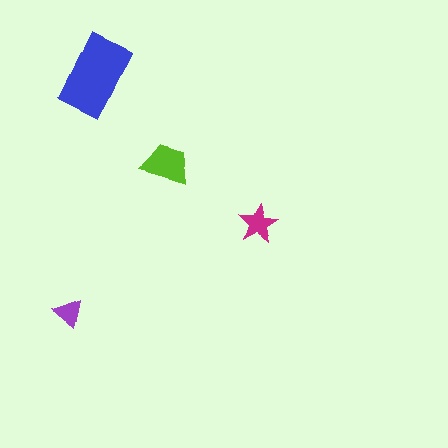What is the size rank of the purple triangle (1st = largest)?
4th.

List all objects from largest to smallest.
The blue rectangle, the lime trapezoid, the magenta star, the purple triangle.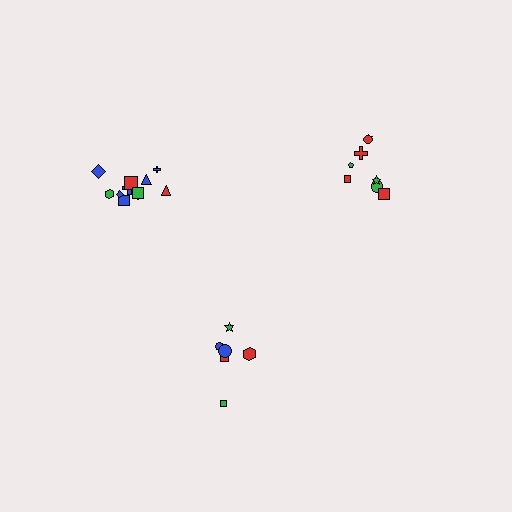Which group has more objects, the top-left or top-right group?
The top-left group.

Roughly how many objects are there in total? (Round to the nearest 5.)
Roughly 25 objects in total.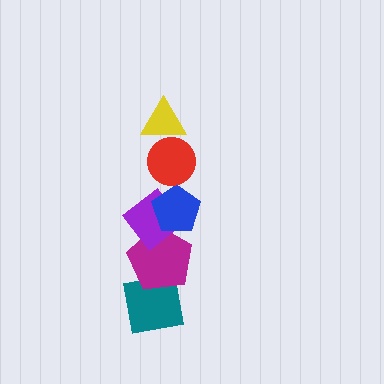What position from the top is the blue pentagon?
The blue pentagon is 3rd from the top.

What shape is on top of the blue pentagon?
The red circle is on top of the blue pentagon.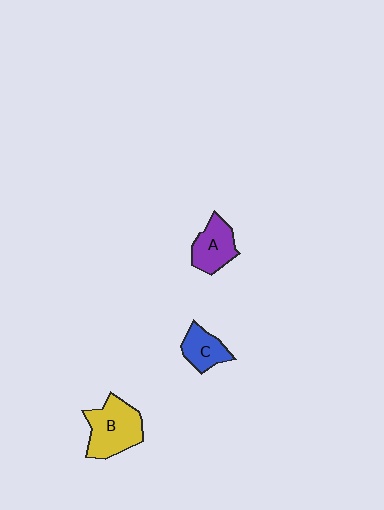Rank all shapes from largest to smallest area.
From largest to smallest: B (yellow), A (purple), C (blue).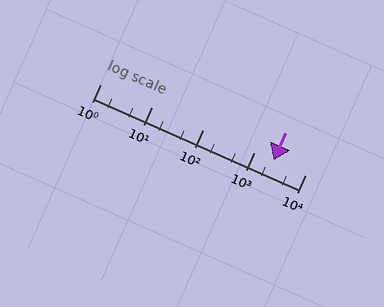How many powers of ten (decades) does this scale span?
The scale spans 4 decades, from 1 to 10000.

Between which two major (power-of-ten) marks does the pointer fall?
The pointer is between 1000 and 10000.